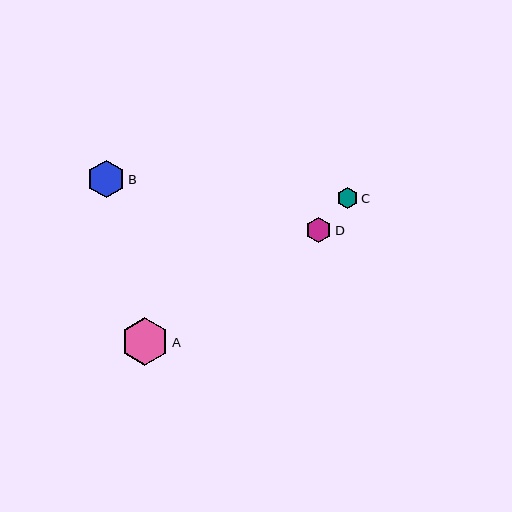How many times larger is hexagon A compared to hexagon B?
Hexagon A is approximately 1.3 times the size of hexagon B.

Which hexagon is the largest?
Hexagon A is the largest with a size of approximately 48 pixels.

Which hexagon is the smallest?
Hexagon C is the smallest with a size of approximately 22 pixels.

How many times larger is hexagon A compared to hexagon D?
Hexagon A is approximately 1.9 times the size of hexagon D.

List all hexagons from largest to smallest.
From largest to smallest: A, B, D, C.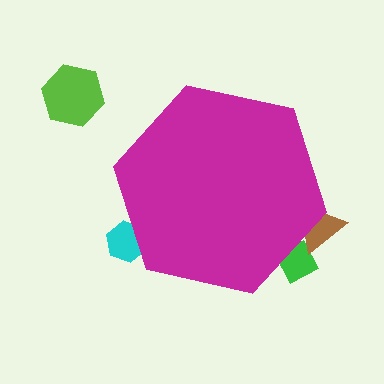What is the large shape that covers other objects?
A magenta hexagon.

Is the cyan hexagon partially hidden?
Yes, the cyan hexagon is partially hidden behind the magenta hexagon.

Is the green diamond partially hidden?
Yes, the green diamond is partially hidden behind the magenta hexagon.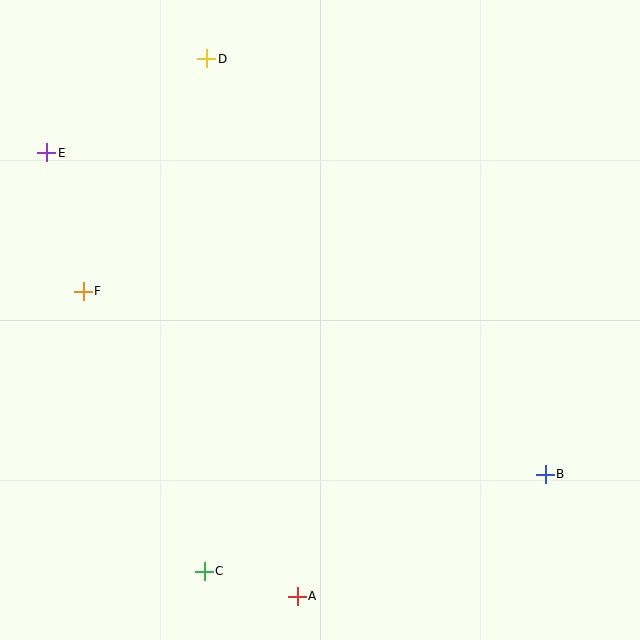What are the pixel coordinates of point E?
Point E is at (47, 153).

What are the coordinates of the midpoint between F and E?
The midpoint between F and E is at (65, 222).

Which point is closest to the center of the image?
Point F at (83, 291) is closest to the center.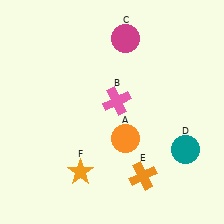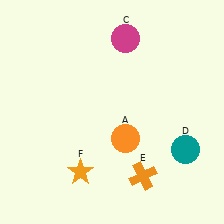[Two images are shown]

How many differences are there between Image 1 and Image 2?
There is 1 difference between the two images.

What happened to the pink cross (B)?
The pink cross (B) was removed in Image 2. It was in the top-right area of Image 1.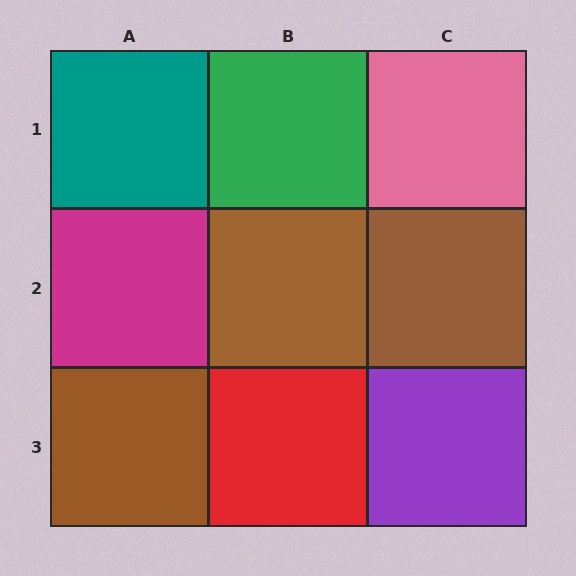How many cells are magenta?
1 cell is magenta.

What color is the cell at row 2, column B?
Brown.